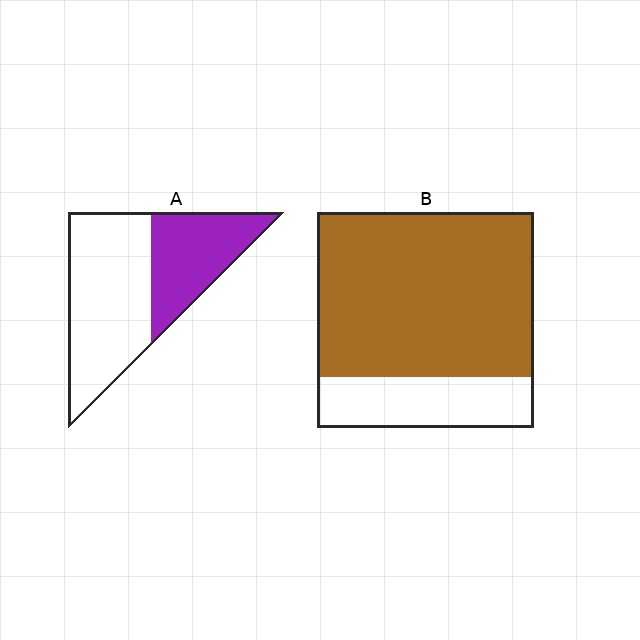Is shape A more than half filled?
No.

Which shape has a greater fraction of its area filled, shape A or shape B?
Shape B.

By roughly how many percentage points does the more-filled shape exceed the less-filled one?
By roughly 40 percentage points (B over A).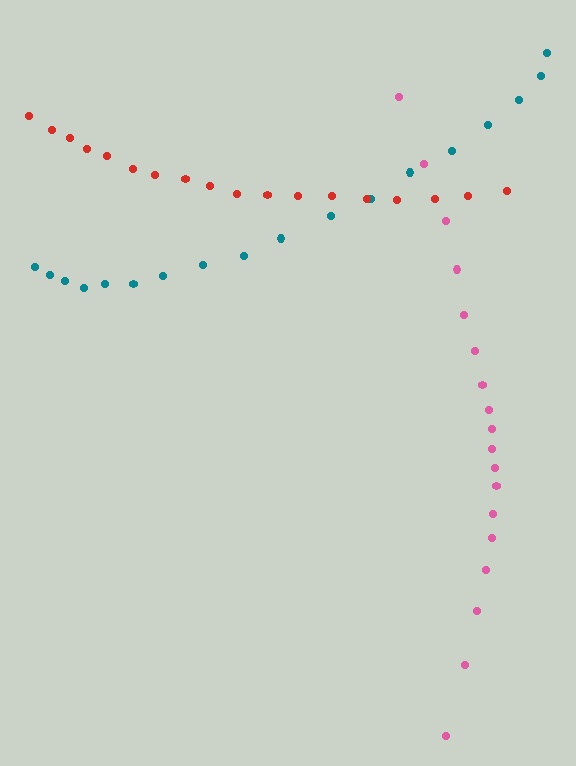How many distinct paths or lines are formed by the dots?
There are 3 distinct paths.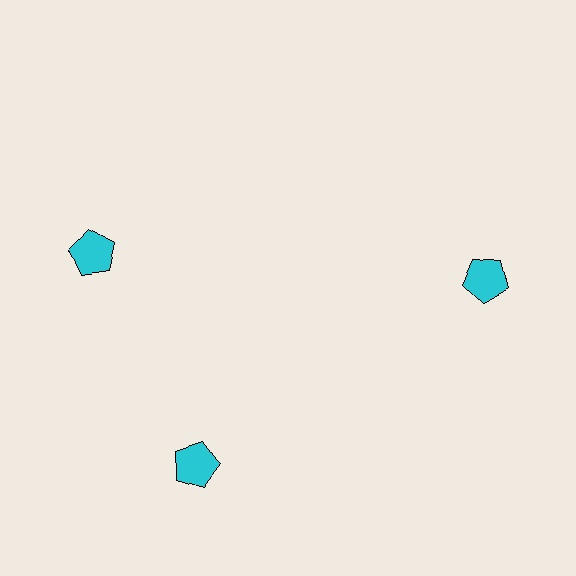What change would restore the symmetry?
The symmetry would be restored by rotating it back into even spacing with its neighbors so that all 3 pentagons sit at equal angles and equal distance from the center.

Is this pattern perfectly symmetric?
No. The 3 cyan pentagons are arranged in a ring, but one element near the 11 o'clock position is rotated out of alignment along the ring, breaking the 3-fold rotational symmetry.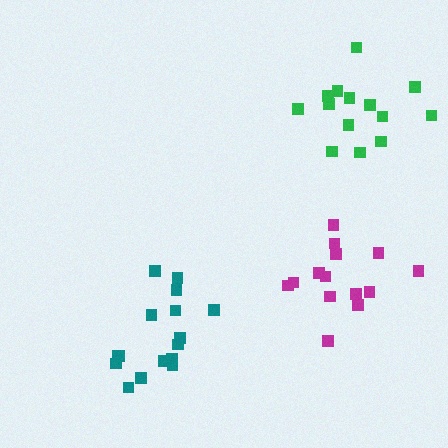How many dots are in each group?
Group 1: 14 dots, Group 2: 14 dots, Group 3: 16 dots (44 total).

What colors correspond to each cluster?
The clusters are colored: magenta, green, teal.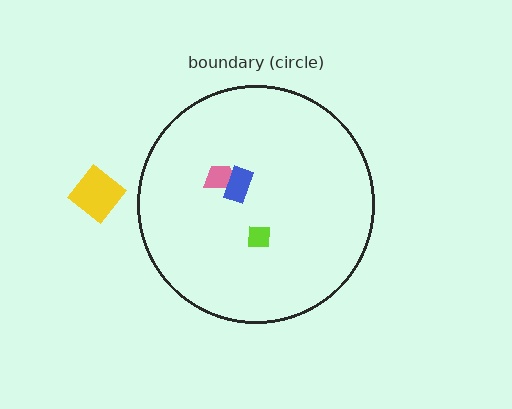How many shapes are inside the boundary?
3 inside, 1 outside.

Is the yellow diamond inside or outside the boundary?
Outside.